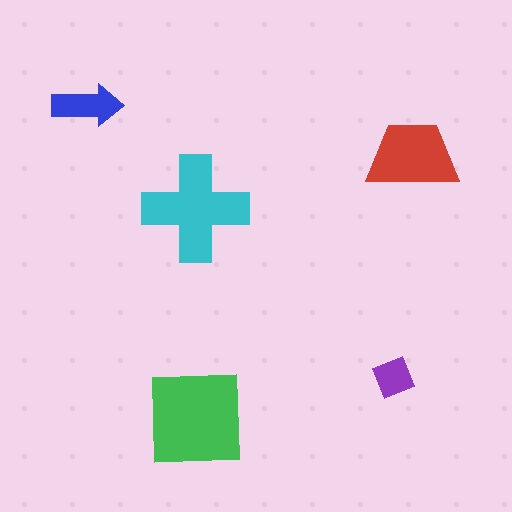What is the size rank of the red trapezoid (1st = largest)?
3rd.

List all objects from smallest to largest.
The purple square, the blue arrow, the red trapezoid, the cyan cross, the green square.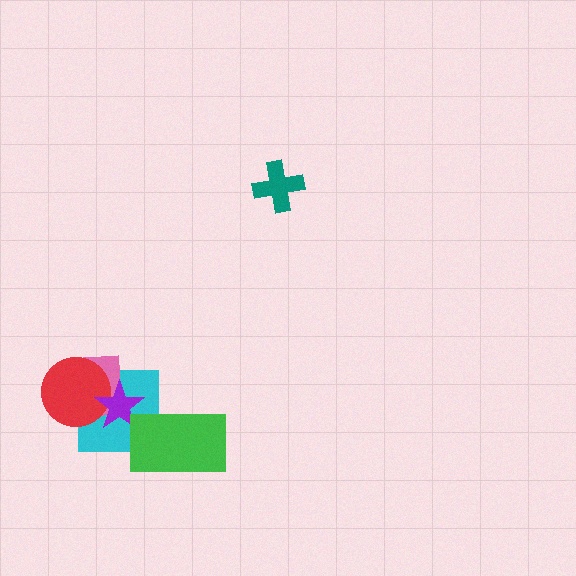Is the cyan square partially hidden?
Yes, it is partially covered by another shape.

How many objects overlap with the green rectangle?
1 object overlaps with the green rectangle.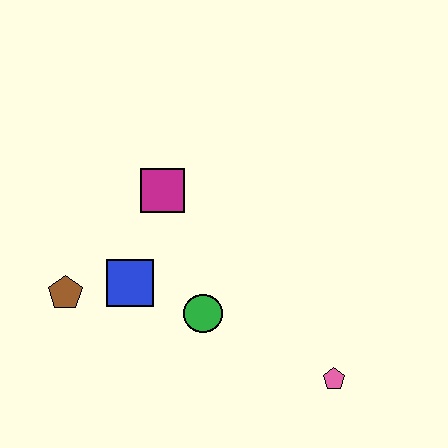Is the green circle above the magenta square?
No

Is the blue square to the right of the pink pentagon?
No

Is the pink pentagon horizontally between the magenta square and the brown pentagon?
No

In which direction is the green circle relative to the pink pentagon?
The green circle is to the left of the pink pentagon.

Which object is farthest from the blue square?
The pink pentagon is farthest from the blue square.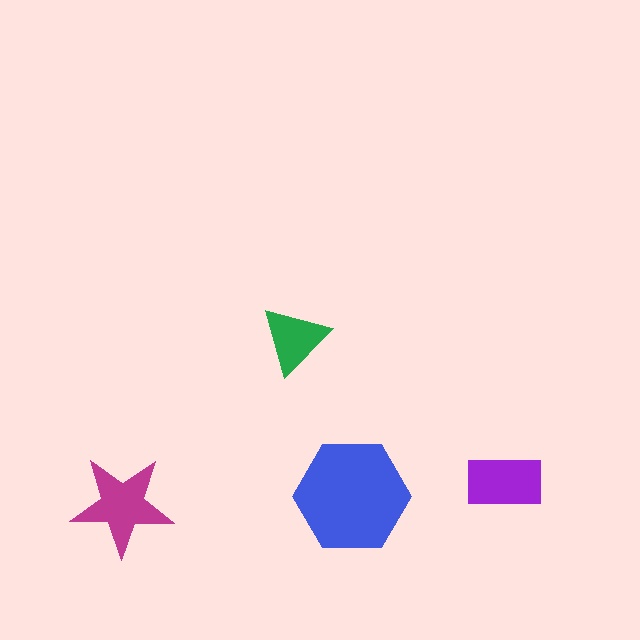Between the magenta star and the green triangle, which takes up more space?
The magenta star.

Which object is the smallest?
The green triangle.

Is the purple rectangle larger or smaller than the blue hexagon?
Smaller.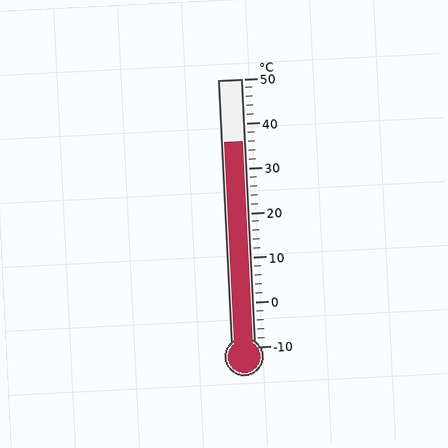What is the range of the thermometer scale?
The thermometer scale ranges from -10°C to 50°C.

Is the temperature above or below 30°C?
The temperature is above 30°C.